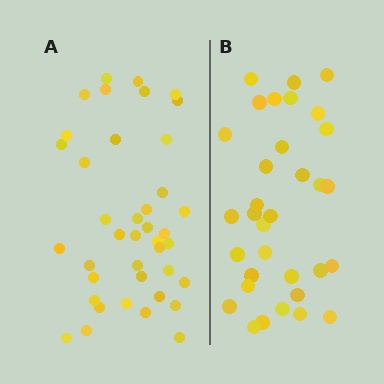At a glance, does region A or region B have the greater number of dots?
Region A (the left region) has more dots.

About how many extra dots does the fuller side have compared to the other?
Region A has roughly 8 or so more dots than region B.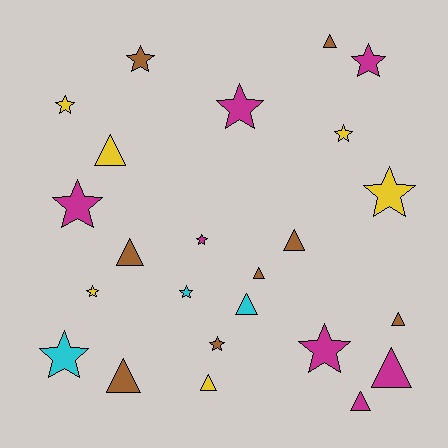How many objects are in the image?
There are 24 objects.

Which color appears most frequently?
Brown, with 8 objects.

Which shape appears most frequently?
Star, with 13 objects.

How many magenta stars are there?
There are 5 magenta stars.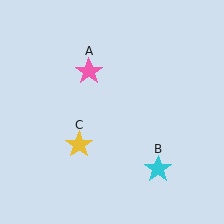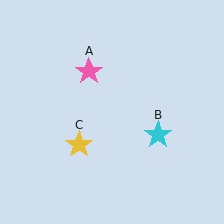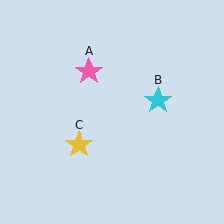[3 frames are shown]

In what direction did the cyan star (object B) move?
The cyan star (object B) moved up.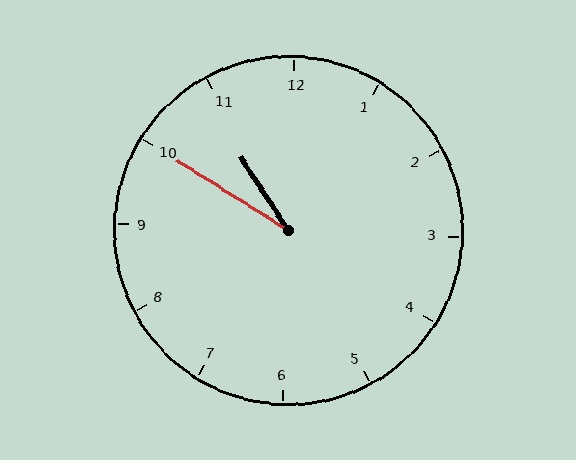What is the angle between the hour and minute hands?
Approximately 25 degrees.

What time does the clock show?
10:50.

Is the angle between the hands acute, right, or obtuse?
It is acute.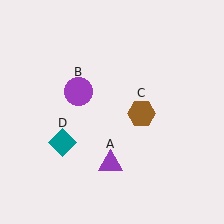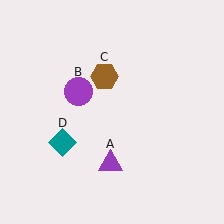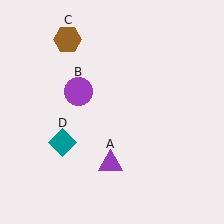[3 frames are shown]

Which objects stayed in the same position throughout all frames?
Purple triangle (object A) and purple circle (object B) and teal diamond (object D) remained stationary.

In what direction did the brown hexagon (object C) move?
The brown hexagon (object C) moved up and to the left.